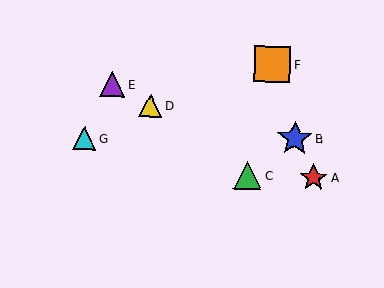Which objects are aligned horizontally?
Objects A, C are aligned horizontally.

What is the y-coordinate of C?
Object C is at y≈175.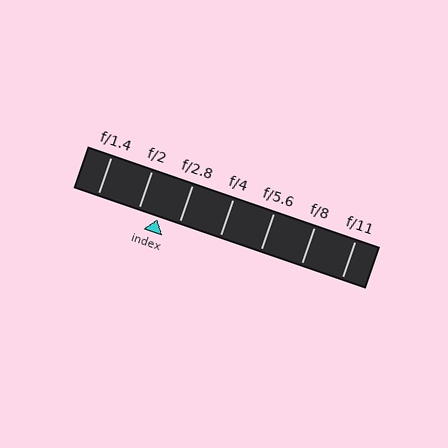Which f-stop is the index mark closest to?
The index mark is closest to f/2.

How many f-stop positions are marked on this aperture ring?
There are 7 f-stop positions marked.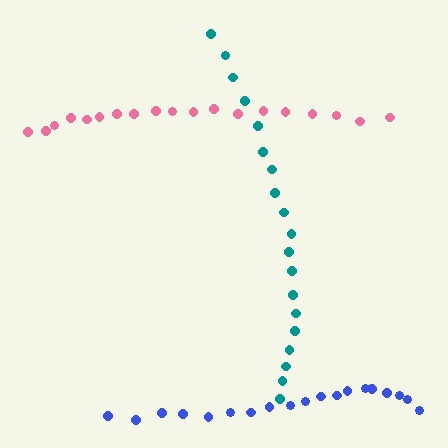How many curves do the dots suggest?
There are 3 distinct paths.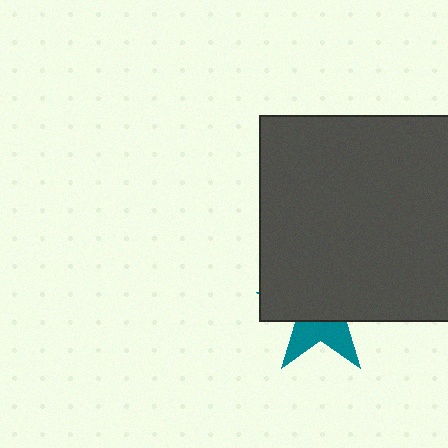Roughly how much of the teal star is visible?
A small part of it is visible (roughly 36%).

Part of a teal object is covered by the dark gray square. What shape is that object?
It is a star.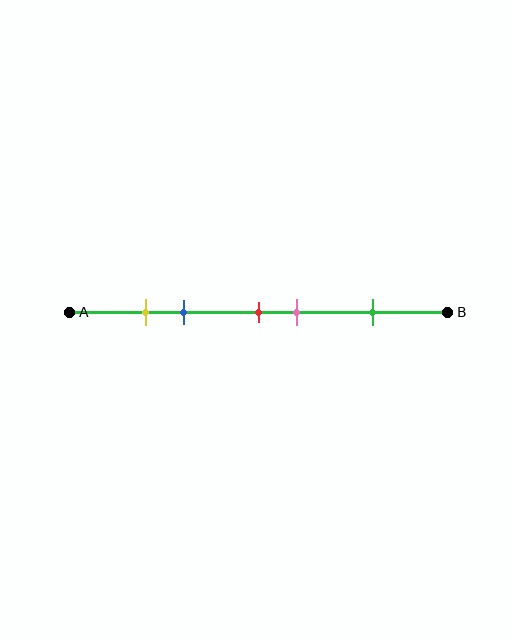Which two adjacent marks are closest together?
The yellow and blue marks are the closest adjacent pair.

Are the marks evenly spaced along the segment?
No, the marks are not evenly spaced.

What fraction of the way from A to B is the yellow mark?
The yellow mark is approximately 20% (0.2) of the way from A to B.